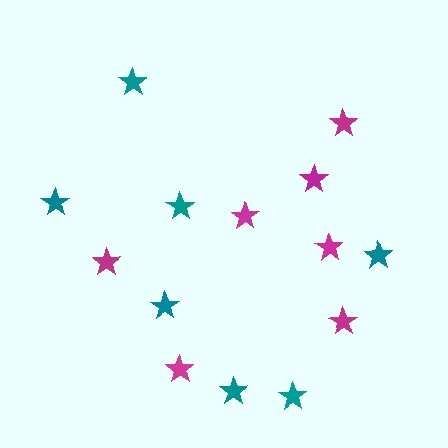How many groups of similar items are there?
There are 2 groups: one group of teal stars (7) and one group of magenta stars (7).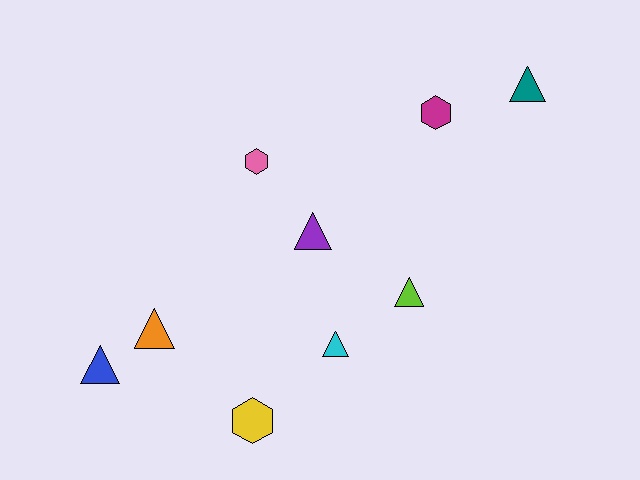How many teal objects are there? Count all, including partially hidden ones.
There is 1 teal object.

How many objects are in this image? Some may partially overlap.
There are 9 objects.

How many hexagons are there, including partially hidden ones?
There are 3 hexagons.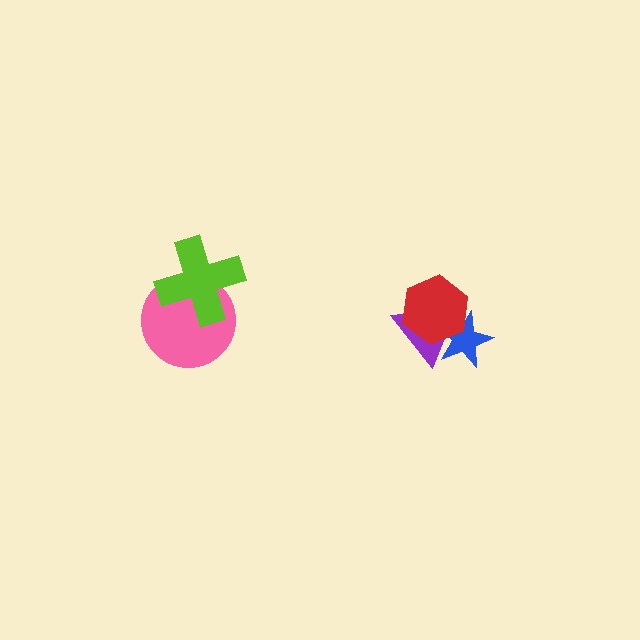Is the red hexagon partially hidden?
No, no other shape covers it.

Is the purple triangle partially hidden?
Yes, it is partially covered by another shape.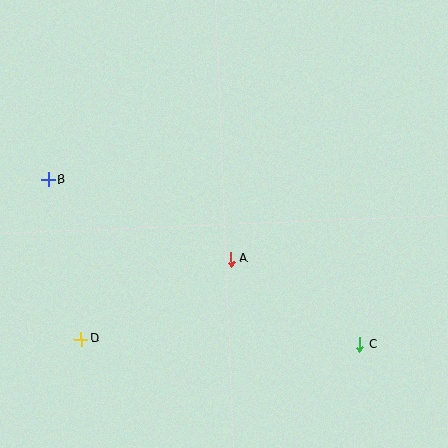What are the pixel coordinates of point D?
Point D is at (81, 339).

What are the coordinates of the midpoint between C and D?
The midpoint between C and D is at (220, 342).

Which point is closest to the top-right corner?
Point A is closest to the top-right corner.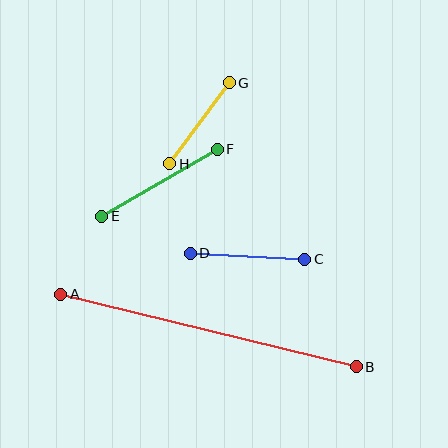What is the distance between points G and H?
The distance is approximately 101 pixels.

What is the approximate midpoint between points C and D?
The midpoint is at approximately (248, 256) pixels.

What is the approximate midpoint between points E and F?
The midpoint is at approximately (159, 183) pixels.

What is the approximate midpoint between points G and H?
The midpoint is at approximately (200, 123) pixels.